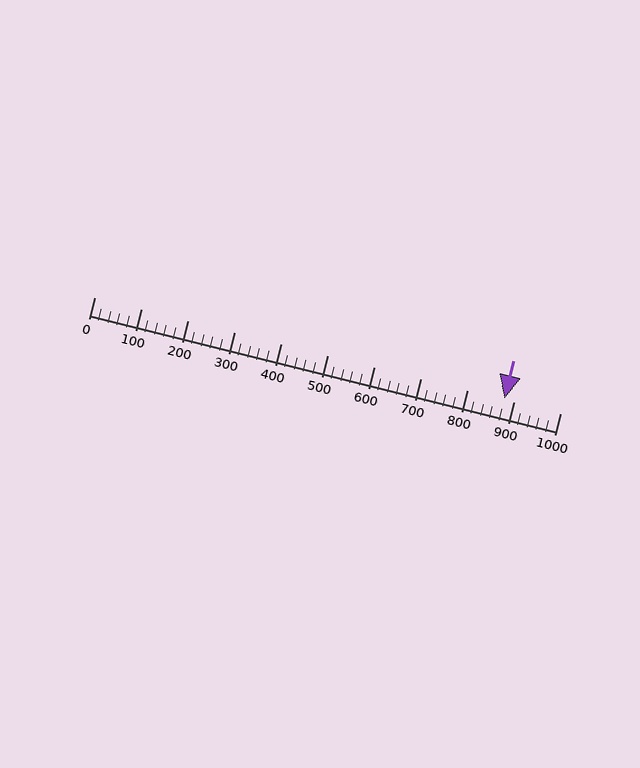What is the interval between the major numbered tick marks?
The major tick marks are spaced 100 units apart.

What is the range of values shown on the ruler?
The ruler shows values from 0 to 1000.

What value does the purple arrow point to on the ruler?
The purple arrow points to approximately 880.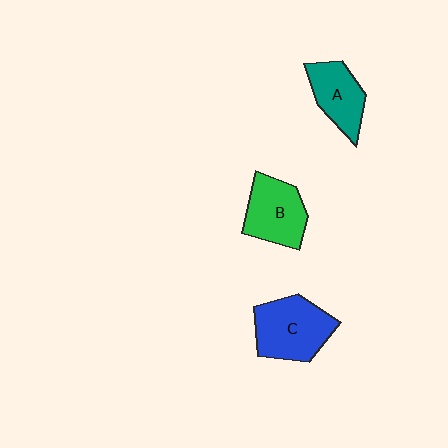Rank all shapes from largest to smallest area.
From largest to smallest: C (blue), B (green), A (teal).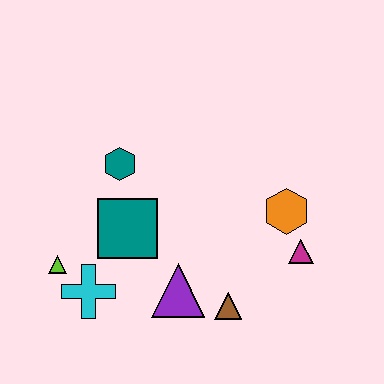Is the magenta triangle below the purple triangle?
No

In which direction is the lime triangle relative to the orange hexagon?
The lime triangle is to the left of the orange hexagon.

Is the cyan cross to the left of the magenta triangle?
Yes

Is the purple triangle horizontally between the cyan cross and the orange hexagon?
Yes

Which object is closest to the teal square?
The teal hexagon is closest to the teal square.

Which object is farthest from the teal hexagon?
The magenta triangle is farthest from the teal hexagon.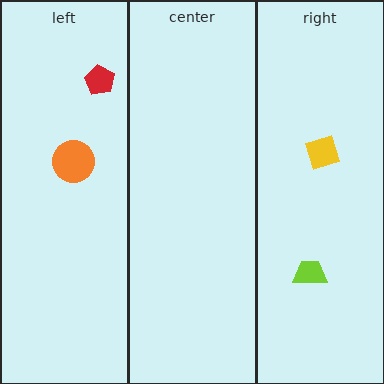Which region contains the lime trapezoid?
The right region.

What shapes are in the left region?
The orange circle, the red pentagon.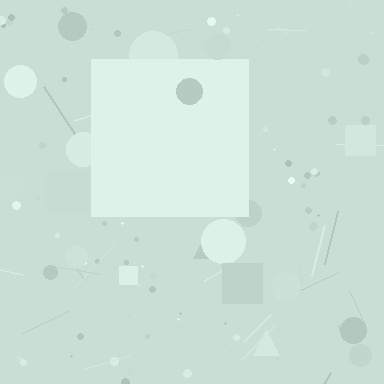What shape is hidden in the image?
A square is hidden in the image.